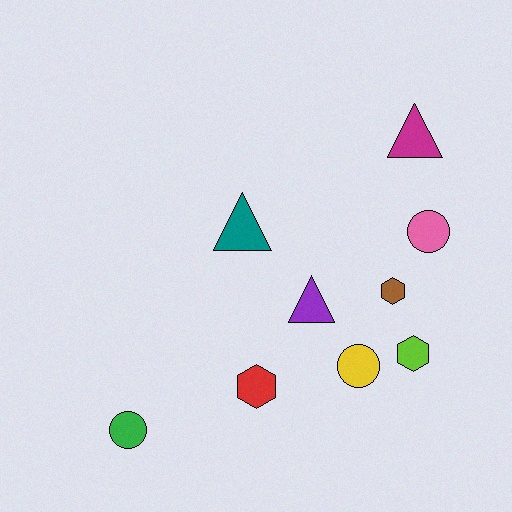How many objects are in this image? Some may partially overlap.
There are 9 objects.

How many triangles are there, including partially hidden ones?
There are 3 triangles.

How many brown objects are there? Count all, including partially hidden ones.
There is 1 brown object.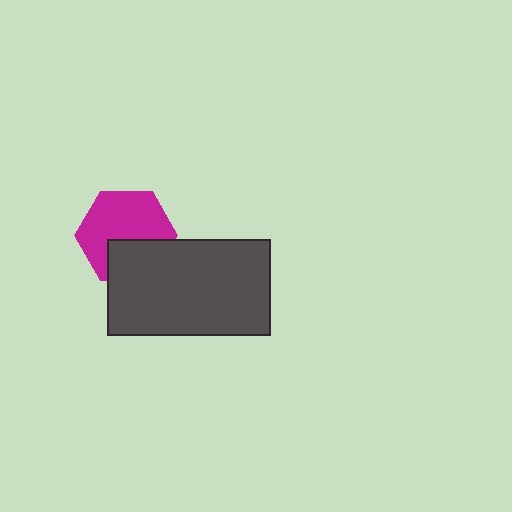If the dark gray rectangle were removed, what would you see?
You would see the complete magenta hexagon.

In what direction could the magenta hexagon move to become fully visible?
The magenta hexagon could move up. That would shift it out from behind the dark gray rectangle entirely.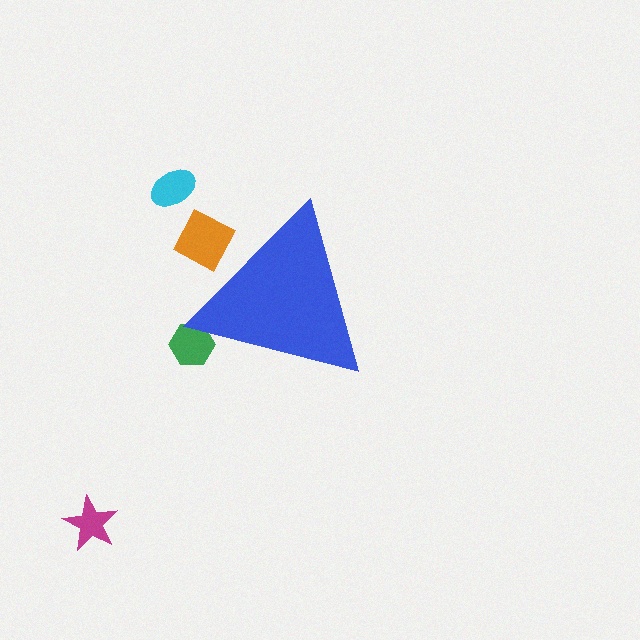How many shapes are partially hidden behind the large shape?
2 shapes are partially hidden.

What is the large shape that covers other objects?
A blue triangle.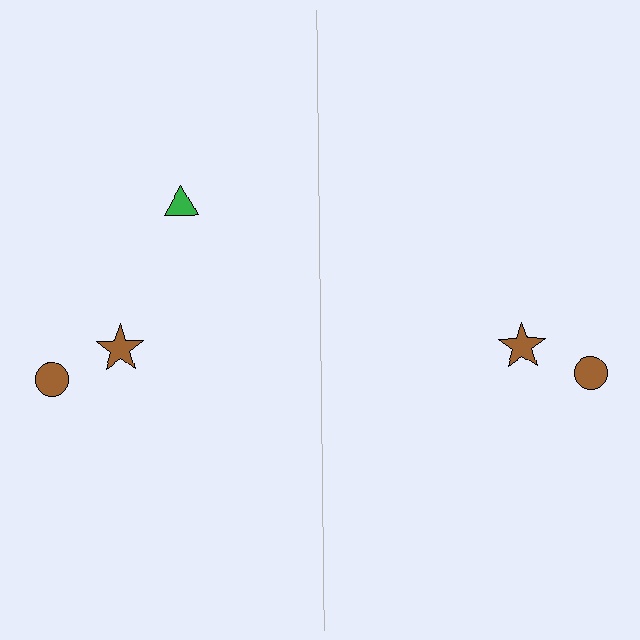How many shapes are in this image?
There are 5 shapes in this image.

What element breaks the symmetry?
A green triangle is missing from the right side.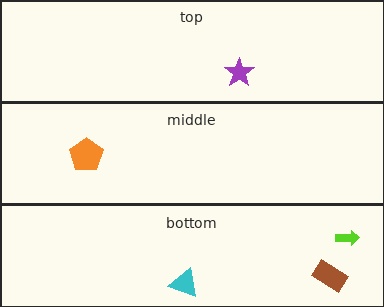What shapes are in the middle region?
The orange pentagon.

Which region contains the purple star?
The top region.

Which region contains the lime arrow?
The bottom region.